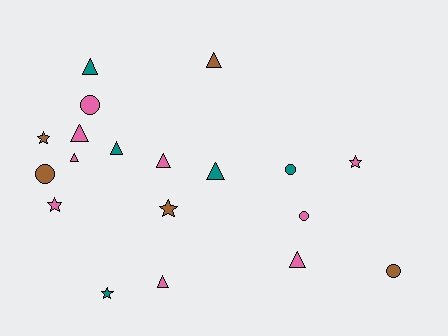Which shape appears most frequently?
Triangle, with 9 objects.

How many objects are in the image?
There are 19 objects.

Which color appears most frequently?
Pink, with 9 objects.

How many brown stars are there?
There are 2 brown stars.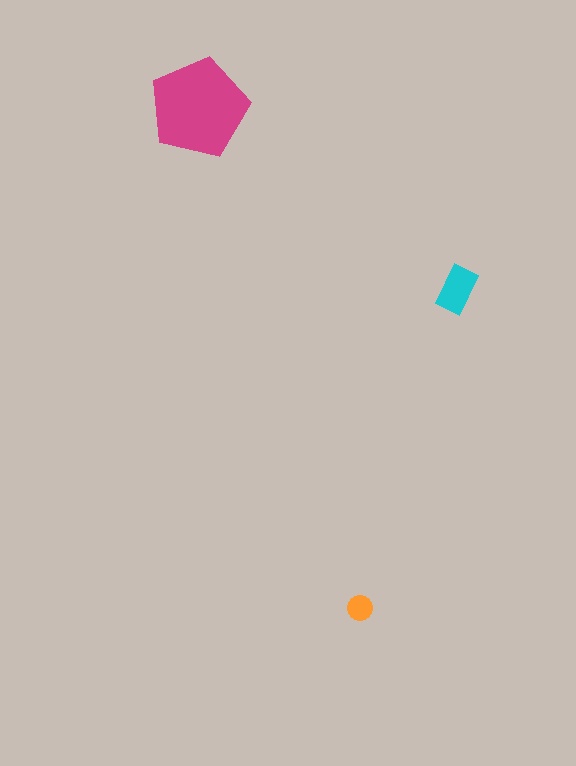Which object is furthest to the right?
The cyan rectangle is rightmost.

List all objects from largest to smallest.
The magenta pentagon, the cyan rectangle, the orange circle.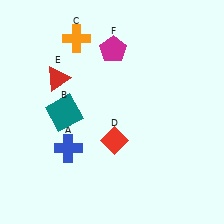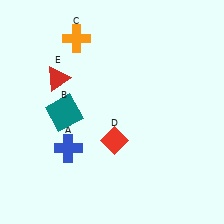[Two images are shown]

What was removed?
The magenta pentagon (F) was removed in Image 2.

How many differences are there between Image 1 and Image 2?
There is 1 difference between the two images.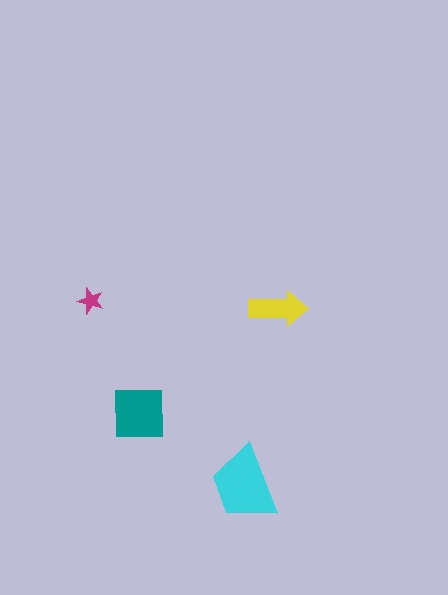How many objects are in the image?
There are 4 objects in the image.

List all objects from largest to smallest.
The cyan trapezoid, the teal square, the yellow arrow, the magenta star.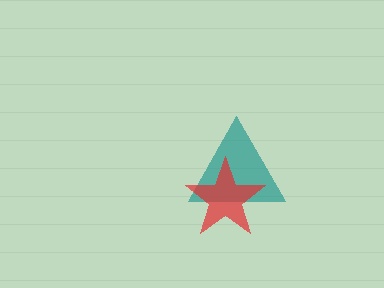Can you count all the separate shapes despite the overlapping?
Yes, there are 2 separate shapes.